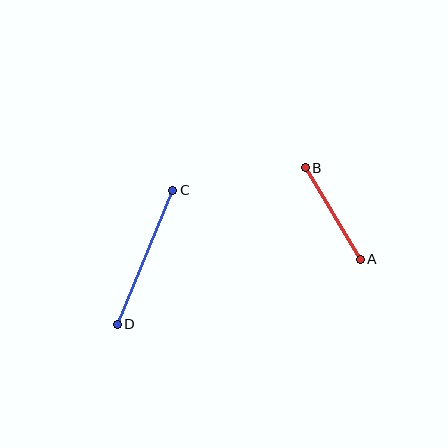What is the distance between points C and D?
The distance is approximately 145 pixels.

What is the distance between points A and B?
The distance is approximately 107 pixels.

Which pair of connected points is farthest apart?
Points C and D are farthest apart.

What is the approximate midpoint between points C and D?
The midpoint is at approximately (145, 257) pixels.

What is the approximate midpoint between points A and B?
The midpoint is at approximately (333, 213) pixels.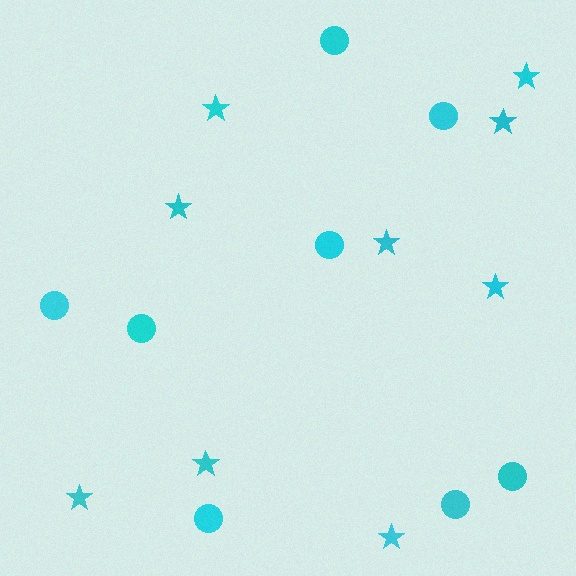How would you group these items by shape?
There are 2 groups: one group of circles (8) and one group of stars (9).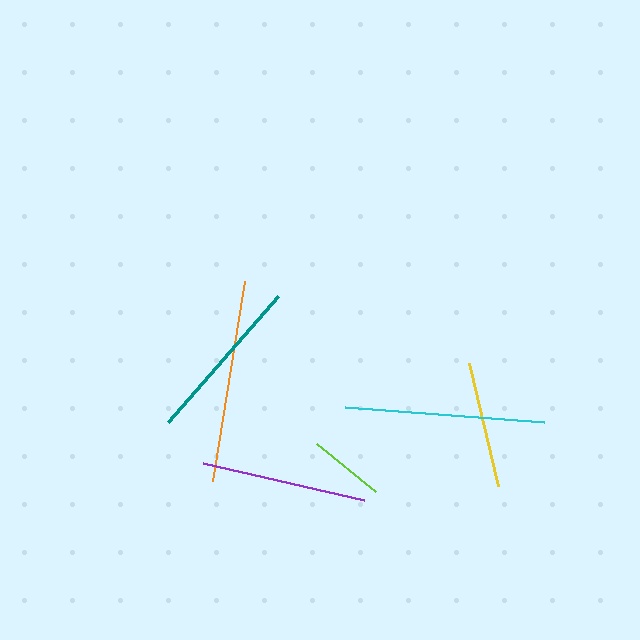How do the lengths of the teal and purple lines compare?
The teal and purple lines are approximately the same length.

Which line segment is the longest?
The orange line is the longest at approximately 203 pixels.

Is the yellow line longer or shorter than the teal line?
The teal line is longer than the yellow line.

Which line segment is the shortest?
The lime line is the shortest at approximately 76 pixels.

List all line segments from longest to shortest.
From longest to shortest: orange, cyan, teal, purple, yellow, lime.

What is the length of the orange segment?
The orange segment is approximately 203 pixels long.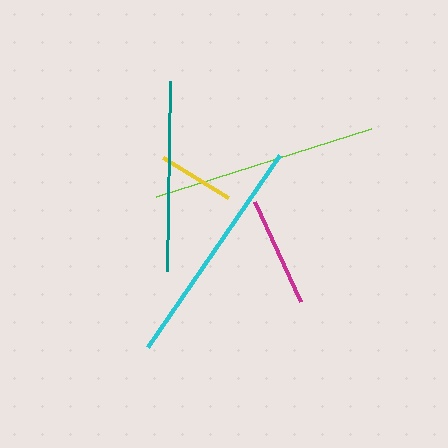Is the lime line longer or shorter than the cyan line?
The cyan line is longer than the lime line.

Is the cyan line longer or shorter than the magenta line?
The cyan line is longer than the magenta line.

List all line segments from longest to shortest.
From longest to shortest: cyan, lime, teal, magenta, yellow.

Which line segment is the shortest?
The yellow line is the shortest at approximately 76 pixels.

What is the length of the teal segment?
The teal segment is approximately 190 pixels long.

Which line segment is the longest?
The cyan line is the longest at approximately 233 pixels.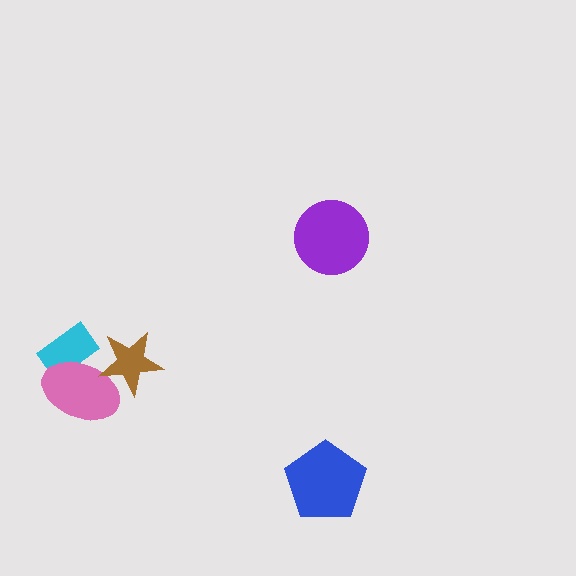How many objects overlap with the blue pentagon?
0 objects overlap with the blue pentagon.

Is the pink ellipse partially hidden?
Yes, it is partially covered by another shape.